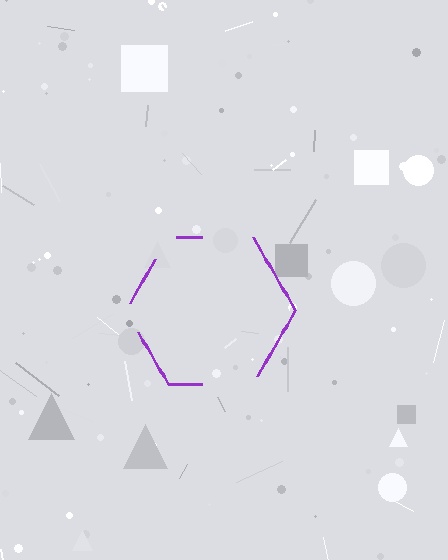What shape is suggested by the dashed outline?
The dashed outline suggests a hexagon.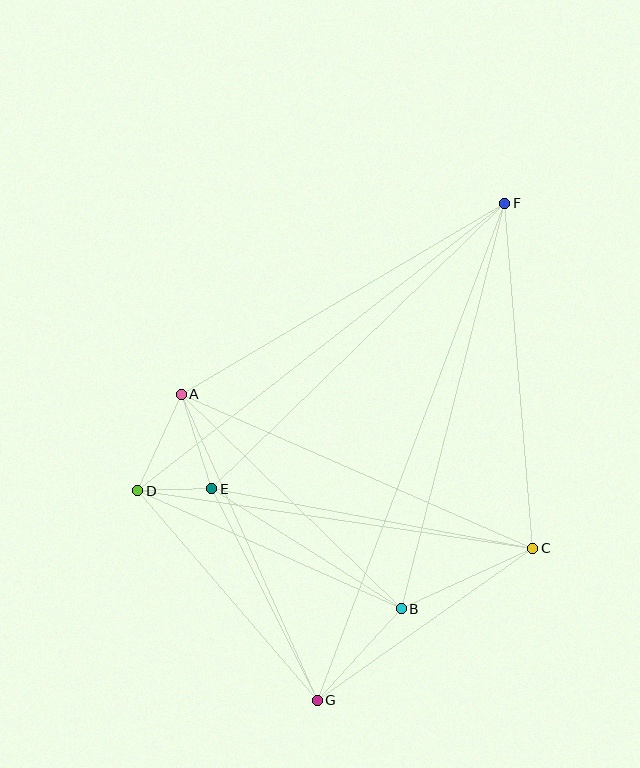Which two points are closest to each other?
Points D and E are closest to each other.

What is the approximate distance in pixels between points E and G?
The distance between E and G is approximately 236 pixels.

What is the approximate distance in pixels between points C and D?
The distance between C and D is approximately 399 pixels.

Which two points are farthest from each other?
Points F and G are farthest from each other.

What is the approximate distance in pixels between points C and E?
The distance between C and E is approximately 327 pixels.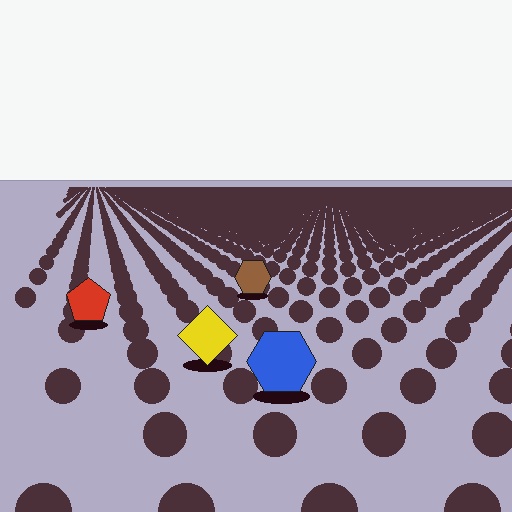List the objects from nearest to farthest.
From nearest to farthest: the blue hexagon, the yellow diamond, the red pentagon, the brown hexagon.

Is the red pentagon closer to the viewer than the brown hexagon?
Yes. The red pentagon is closer — you can tell from the texture gradient: the ground texture is coarser near it.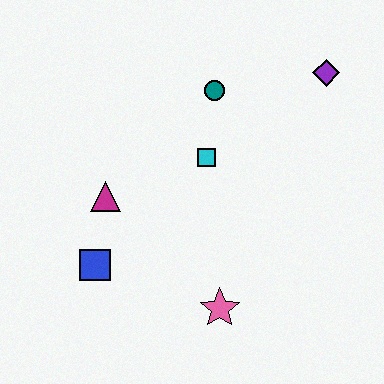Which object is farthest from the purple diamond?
The blue square is farthest from the purple diamond.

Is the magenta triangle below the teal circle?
Yes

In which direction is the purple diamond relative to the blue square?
The purple diamond is to the right of the blue square.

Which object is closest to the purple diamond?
The teal circle is closest to the purple diamond.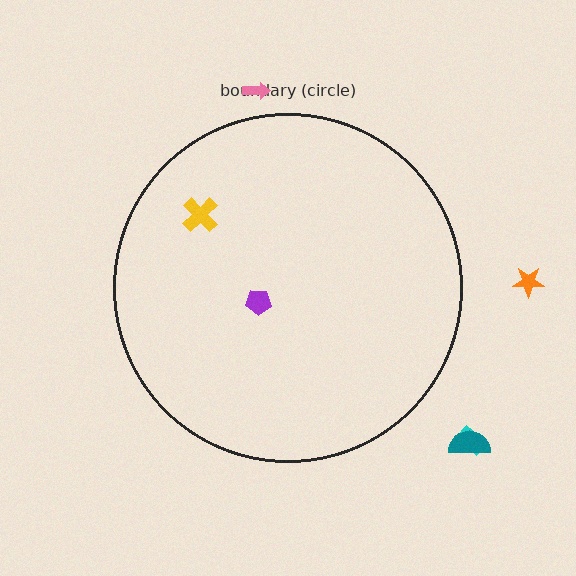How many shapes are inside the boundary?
2 inside, 4 outside.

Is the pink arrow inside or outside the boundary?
Outside.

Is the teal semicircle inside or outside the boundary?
Outside.